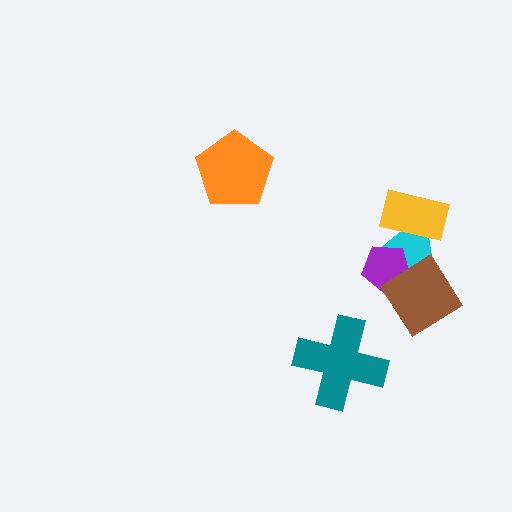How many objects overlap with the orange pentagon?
0 objects overlap with the orange pentagon.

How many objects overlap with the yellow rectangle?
1 object overlaps with the yellow rectangle.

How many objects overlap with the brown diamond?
2 objects overlap with the brown diamond.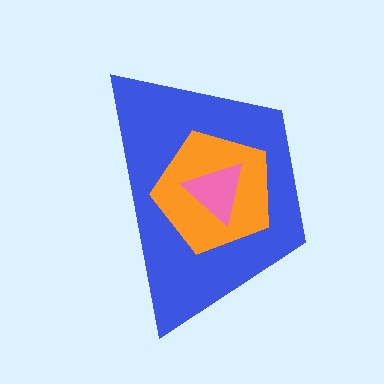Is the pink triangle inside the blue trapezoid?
Yes.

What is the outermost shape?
The blue trapezoid.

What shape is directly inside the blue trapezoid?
The orange pentagon.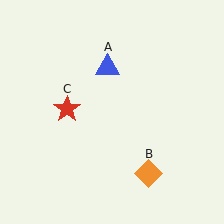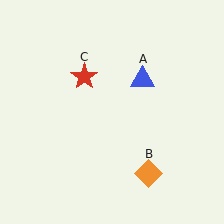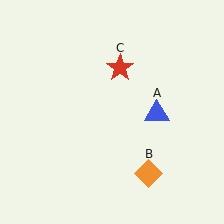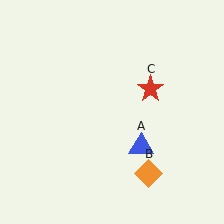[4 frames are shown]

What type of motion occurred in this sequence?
The blue triangle (object A), red star (object C) rotated clockwise around the center of the scene.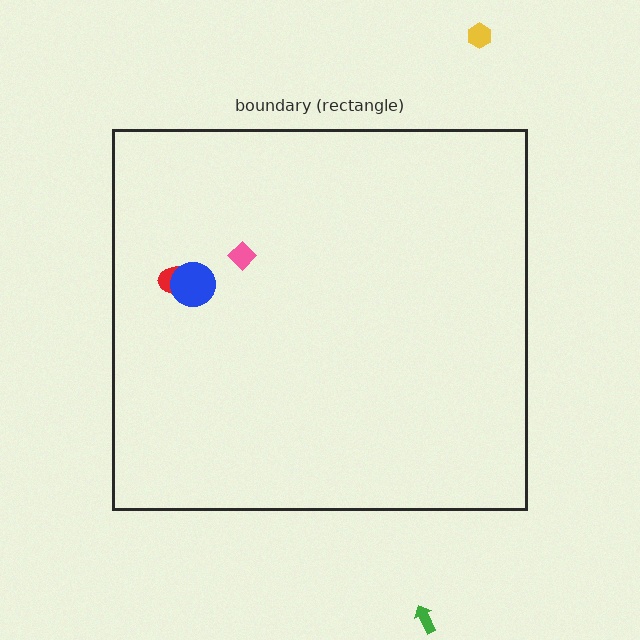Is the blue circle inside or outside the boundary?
Inside.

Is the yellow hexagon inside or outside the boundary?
Outside.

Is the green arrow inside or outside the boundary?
Outside.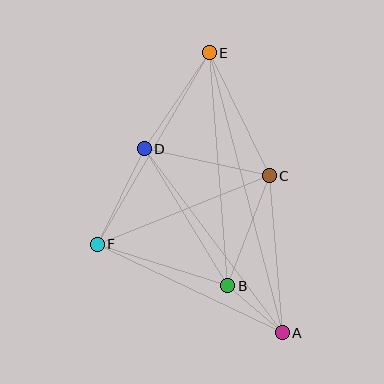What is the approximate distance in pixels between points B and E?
The distance between B and E is approximately 234 pixels.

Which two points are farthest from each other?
Points A and E are farthest from each other.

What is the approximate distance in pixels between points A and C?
The distance between A and C is approximately 157 pixels.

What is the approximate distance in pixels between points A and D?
The distance between A and D is approximately 230 pixels.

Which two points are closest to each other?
Points A and B are closest to each other.